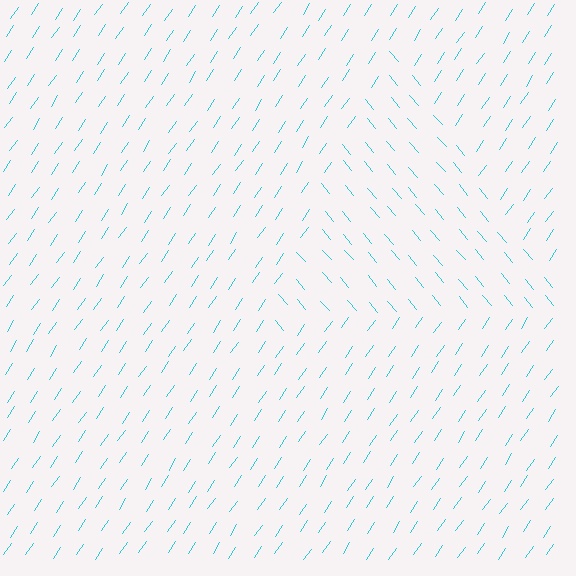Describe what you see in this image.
The image is filled with small cyan line segments. A triangle region in the image has lines oriented differently from the surrounding lines, creating a visible texture boundary.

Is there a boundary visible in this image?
Yes, there is a texture boundary formed by a change in line orientation.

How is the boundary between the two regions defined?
The boundary is defined purely by a change in line orientation (approximately 74 degrees difference). All lines are the same color and thickness.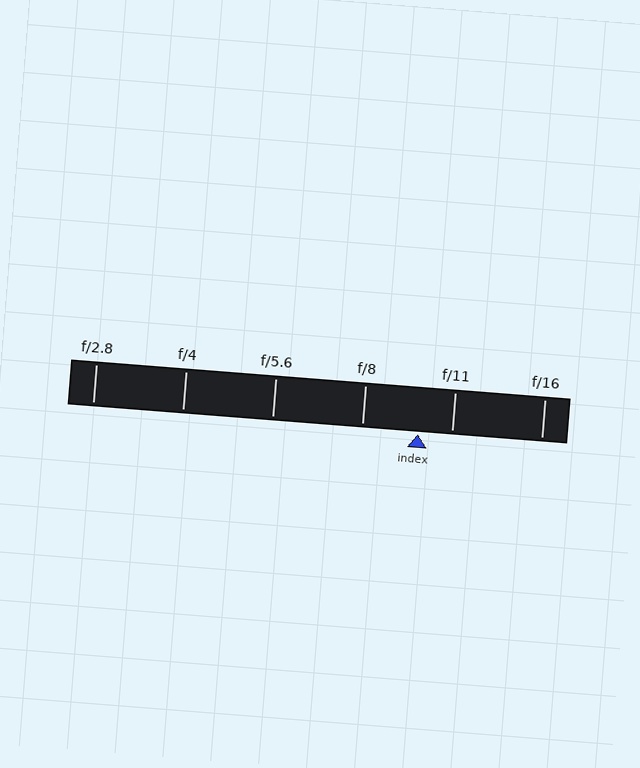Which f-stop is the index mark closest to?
The index mark is closest to f/11.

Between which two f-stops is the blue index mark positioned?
The index mark is between f/8 and f/11.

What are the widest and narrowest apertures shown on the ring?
The widest aperture shown is f/2.8 and the narrowest is f/16.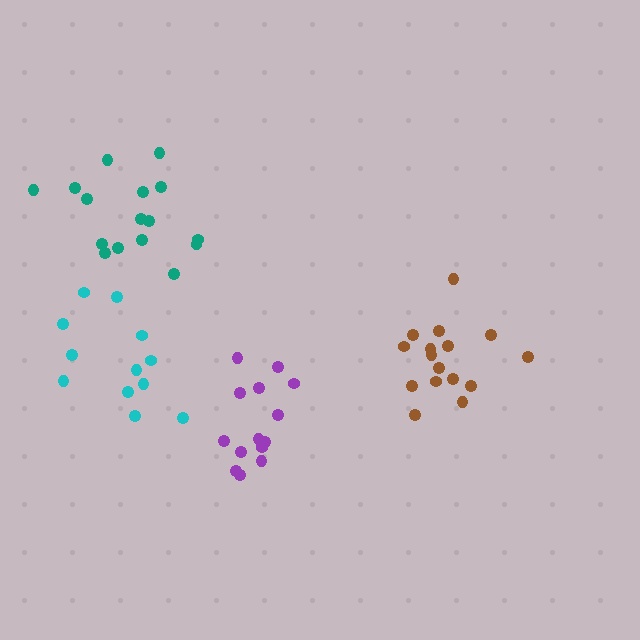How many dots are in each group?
Group 1: 16 dots, Group 2: 14 dots, Group 3: 12 dots, Group 4: 16 dots (58 total).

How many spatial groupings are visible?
There are 4 spatial groupings.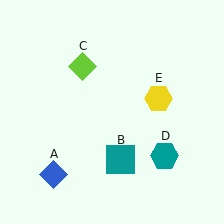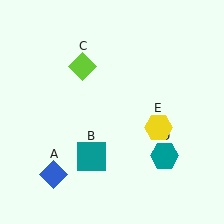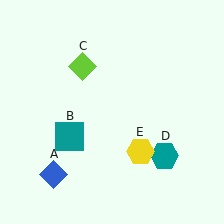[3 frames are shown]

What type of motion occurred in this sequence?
The teal square (object B), yellow hexagon (object E) rotated clockwise around the center of the scene.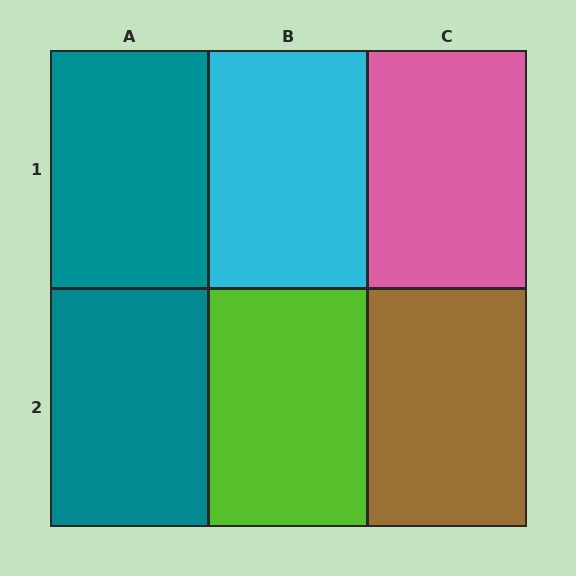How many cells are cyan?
1 cell is cyan.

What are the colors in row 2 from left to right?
Teal, lime, brown.